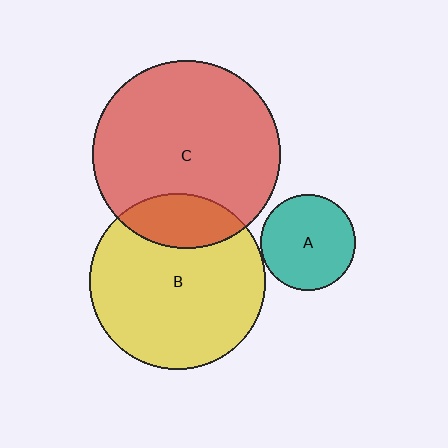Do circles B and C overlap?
Yes.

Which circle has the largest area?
Circle C (red).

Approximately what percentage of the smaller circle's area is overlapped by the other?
Approximately 20%.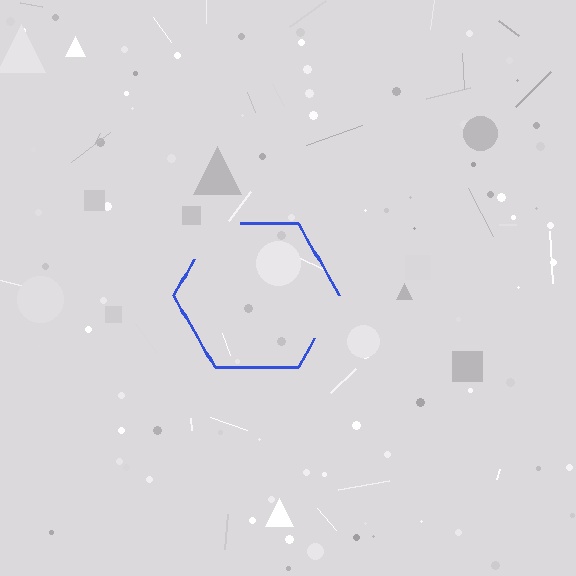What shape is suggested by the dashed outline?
The dashed outline suggests a hexagon.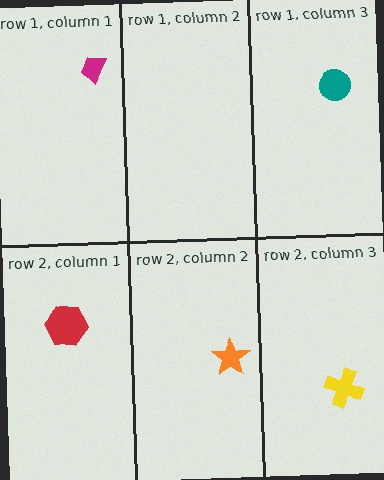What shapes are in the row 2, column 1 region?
The red hexagon.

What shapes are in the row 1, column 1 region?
The magenta trapezoid.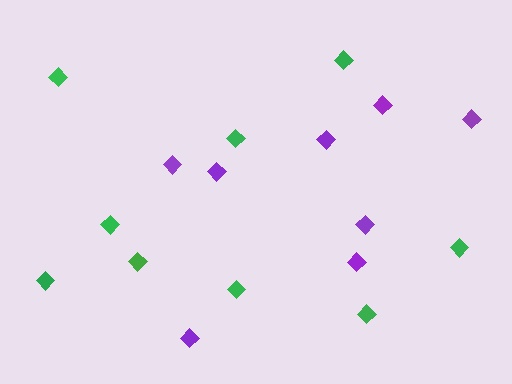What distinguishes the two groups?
There are 2 groups: one group of purple diamonds (8) and one group of green diamonds (9).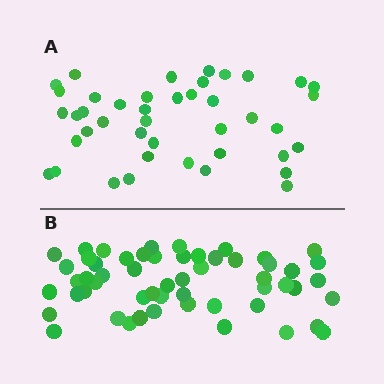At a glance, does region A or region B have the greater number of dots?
Region B (the bottom region) has more dots.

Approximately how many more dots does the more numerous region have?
Region B has approximately 15 more dots than region A.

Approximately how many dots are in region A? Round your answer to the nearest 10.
About 40 dots. (The exact count is 42, which rounds to 40.)